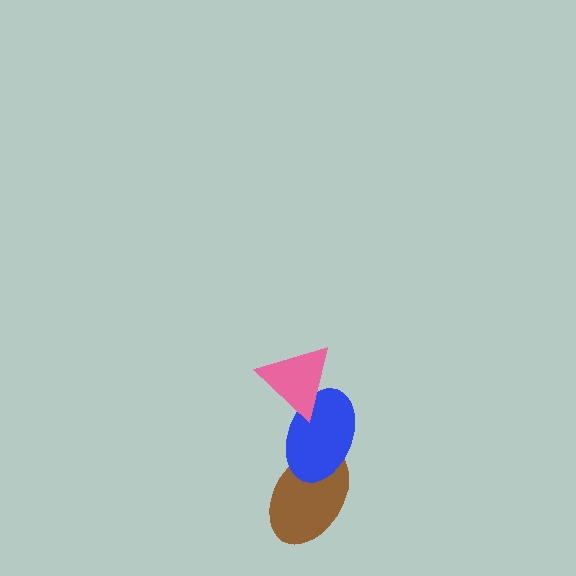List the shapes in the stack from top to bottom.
From top to bottom: the pink triangle, the blue ellipse, the brown ellipse.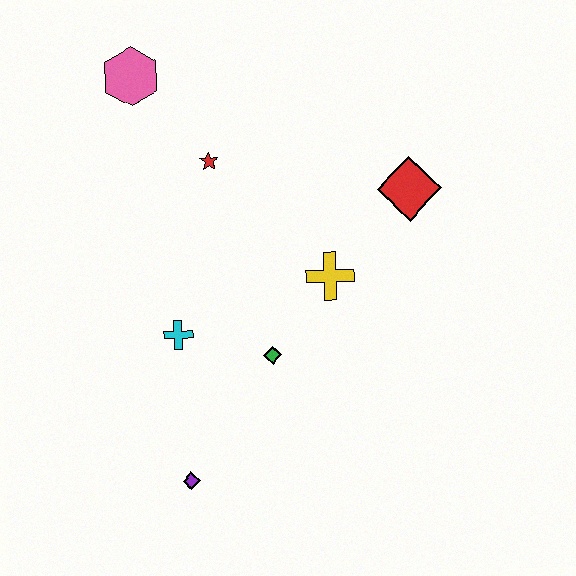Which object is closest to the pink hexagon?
The red star is closest to the pink hexagon.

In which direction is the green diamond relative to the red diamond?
The green diamond is below the red diamond.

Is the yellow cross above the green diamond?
Yes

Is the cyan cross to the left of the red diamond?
Yes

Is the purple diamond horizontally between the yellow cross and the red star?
No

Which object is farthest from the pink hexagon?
The purple diamond is farthest from the pink hexagon.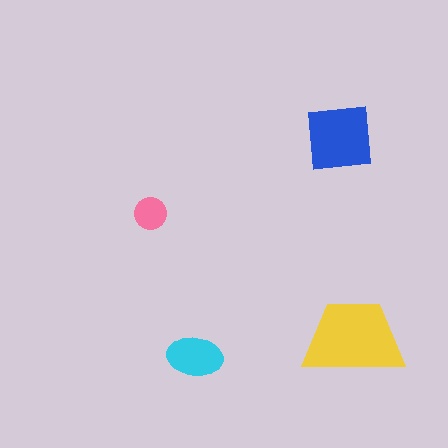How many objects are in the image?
There are 4 objects in the image.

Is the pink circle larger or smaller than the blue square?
Smaller.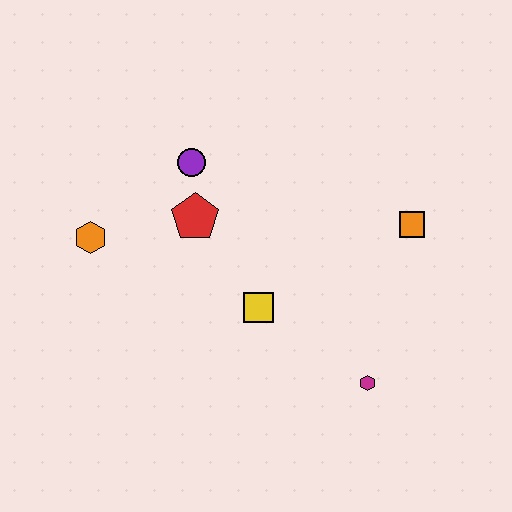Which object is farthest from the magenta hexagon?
The orange hexagon is farthest from the magenta hexagon.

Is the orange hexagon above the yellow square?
Yes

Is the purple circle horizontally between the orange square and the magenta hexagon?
No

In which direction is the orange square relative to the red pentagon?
The orange square is to the right of the red pentagon.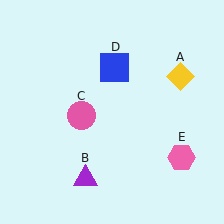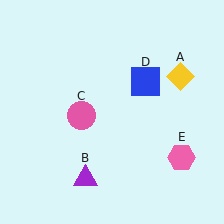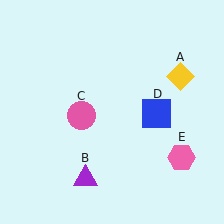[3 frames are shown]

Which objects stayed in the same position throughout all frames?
Yellow diamond (object A) and purple triangle (object B) and pink circle (object C) and pink hexagon (object E) remained stationary.